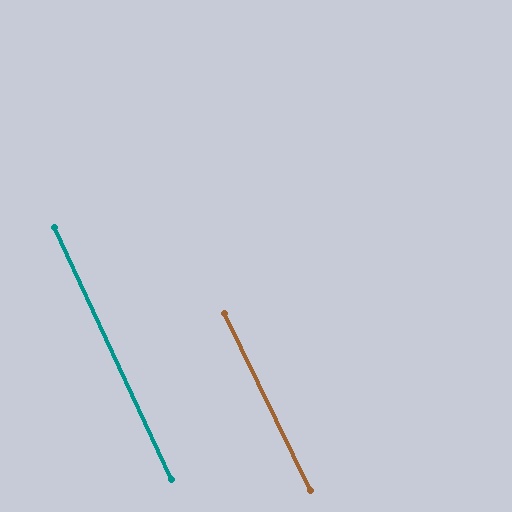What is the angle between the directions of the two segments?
Approximately 1 degree.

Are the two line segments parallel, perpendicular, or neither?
Parallel — their directions differ by only 1.3°.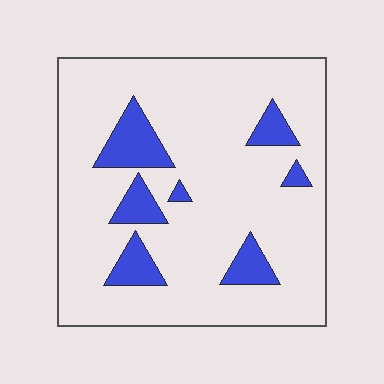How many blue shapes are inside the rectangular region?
7.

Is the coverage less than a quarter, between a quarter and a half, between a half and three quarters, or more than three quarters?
Less than a quarter.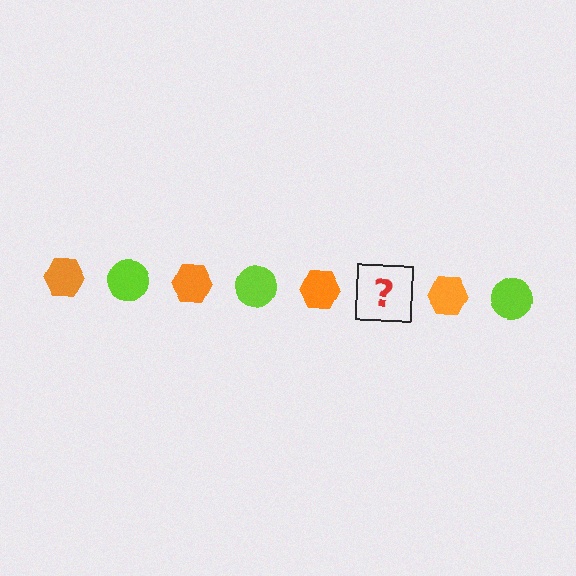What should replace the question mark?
The question mark should be replaced with a lime circle.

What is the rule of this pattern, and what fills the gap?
The rule is that the pattern alternates between orange hexagon and lime circle. The gap should be filled with a lime circle.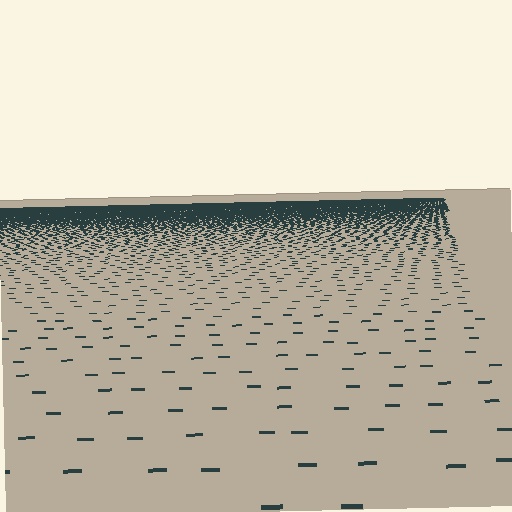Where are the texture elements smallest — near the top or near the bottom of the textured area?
Near the top.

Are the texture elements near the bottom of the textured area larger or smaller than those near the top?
Larger. Near the bottom, elements are closer to the viewer and appear at a bigger on-screen size.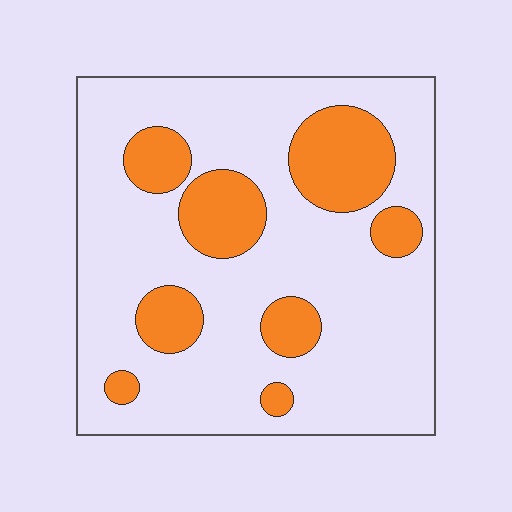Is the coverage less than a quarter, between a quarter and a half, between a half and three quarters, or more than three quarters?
Less than a quarter.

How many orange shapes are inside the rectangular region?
8.